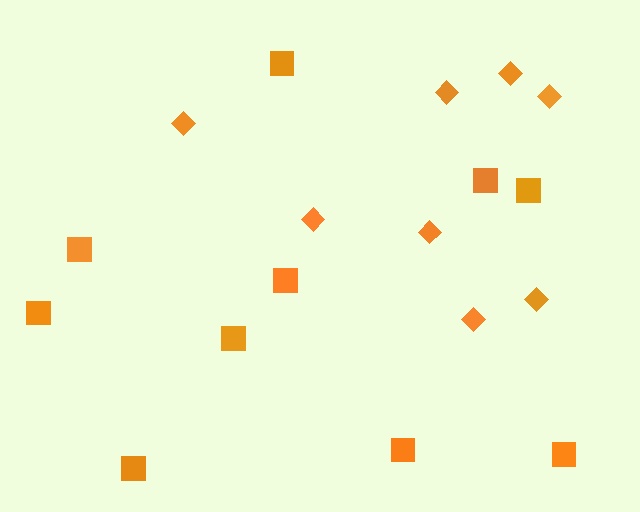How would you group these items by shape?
There are 2 groups: one group of diamonds (8) and one group of squares (10).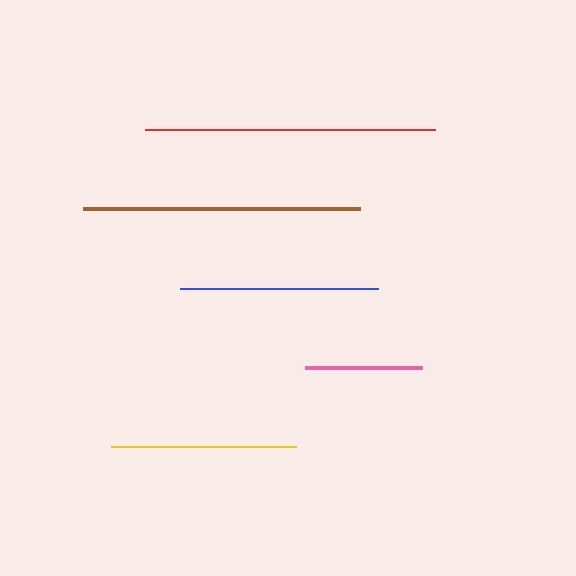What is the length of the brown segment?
The brown segment is approximately 277 pixels long.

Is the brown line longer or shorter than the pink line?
The brown line is longer than the pink line.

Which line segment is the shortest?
The pink line is the shortest at approximately 118 pixels.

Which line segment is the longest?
The red line is the longest at approximately 290 pixels.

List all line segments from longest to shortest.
From longest to shortest: red, brown, blue, yellow, pink.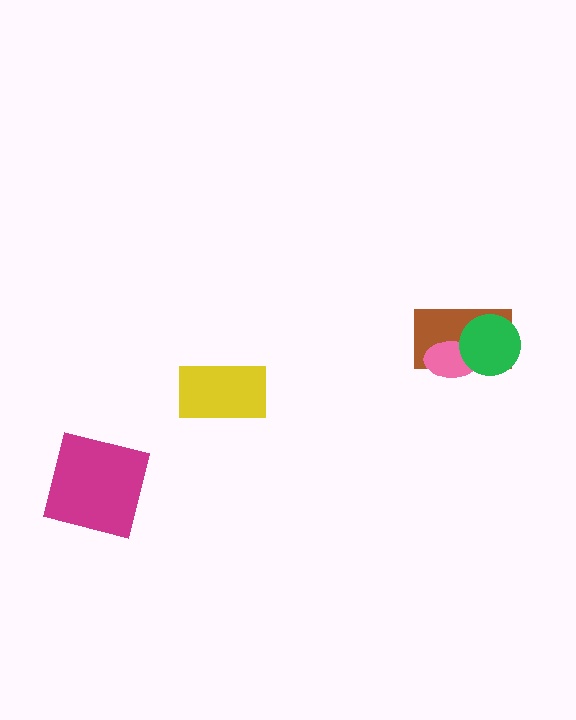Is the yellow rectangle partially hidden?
No, no other shape covers it.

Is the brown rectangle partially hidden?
Yes, it is partially covered by another shape.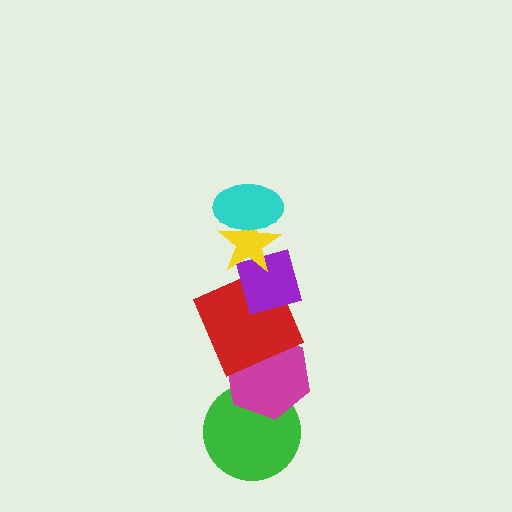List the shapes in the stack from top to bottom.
From top to bottom: the cyan ellipse, the yellow star, the purple diamond, the red square, the magenta hexagon, the green circle.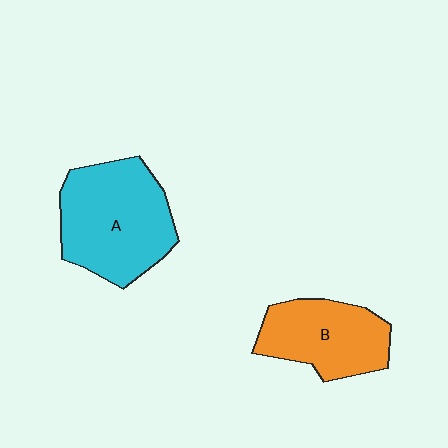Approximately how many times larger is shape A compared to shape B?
Approximately 1.4 times.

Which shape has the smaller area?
Shape B (orange).